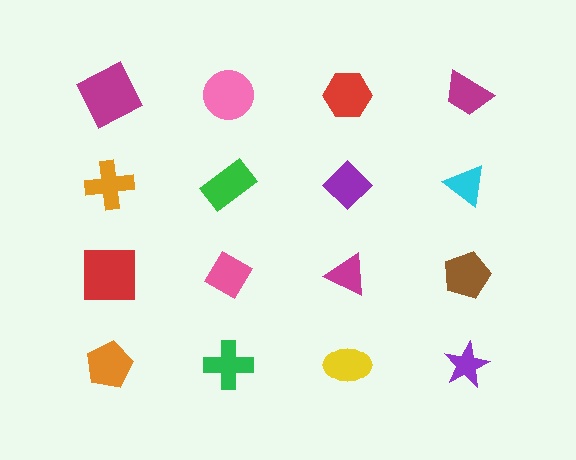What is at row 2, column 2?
A green rectangle.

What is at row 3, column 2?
A pink diamond.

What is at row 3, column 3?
A magenta triangle.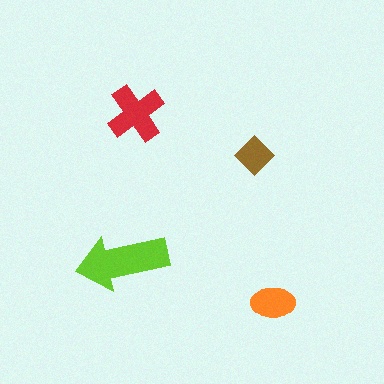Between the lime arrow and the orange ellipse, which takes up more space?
The lime arrow.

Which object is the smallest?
The brown diamond.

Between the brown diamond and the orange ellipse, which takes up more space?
The orange ellipse.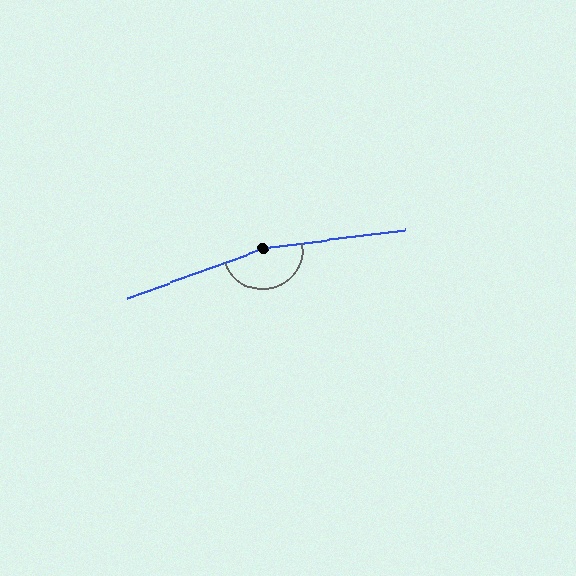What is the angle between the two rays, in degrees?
Approximately 168 degrees.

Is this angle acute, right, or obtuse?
It is obtuse.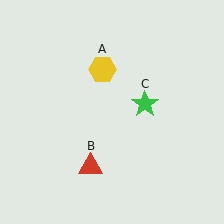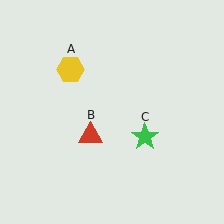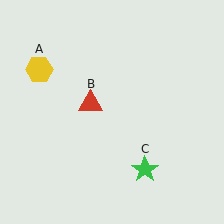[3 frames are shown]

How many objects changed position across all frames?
3 objects changed position: yellow hexagon (object A), red triangle (object B), green star (object C).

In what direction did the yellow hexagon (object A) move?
The yellow hexagon (object A) moved left.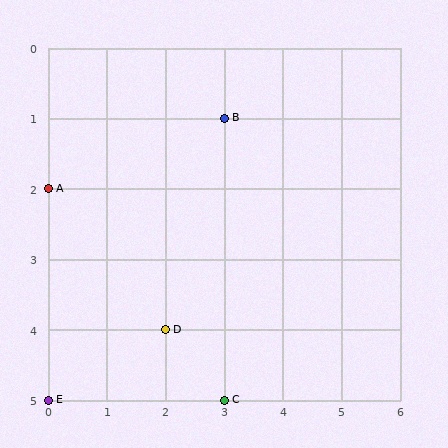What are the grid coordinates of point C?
Point C is at grid coordinates (3, 5).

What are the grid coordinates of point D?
Point D is at grid coordinates (2, 4).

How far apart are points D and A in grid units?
Points D and A are 2 columns and 2 rows apart (about 2.8 grid units diagonally).